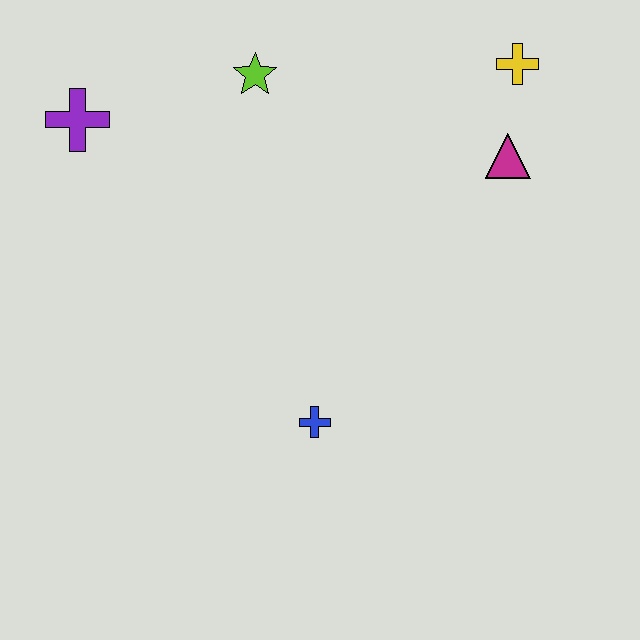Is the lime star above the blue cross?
Yes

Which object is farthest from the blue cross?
The yellow cross is farthest from the blue cross.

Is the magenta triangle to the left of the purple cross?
No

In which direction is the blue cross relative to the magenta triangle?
The blue cross is below the magenta triangle.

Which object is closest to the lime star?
The purple cross is closest to the lime star.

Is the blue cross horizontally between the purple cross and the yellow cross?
Yes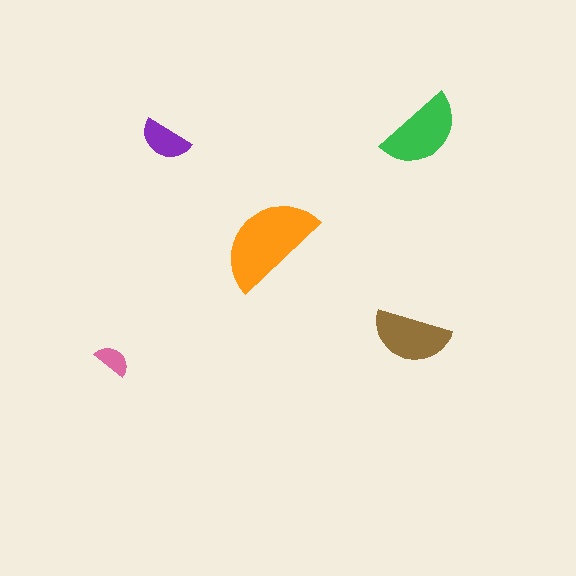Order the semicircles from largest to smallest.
the orange one, the green one, the brown one, the purple one, the pink one.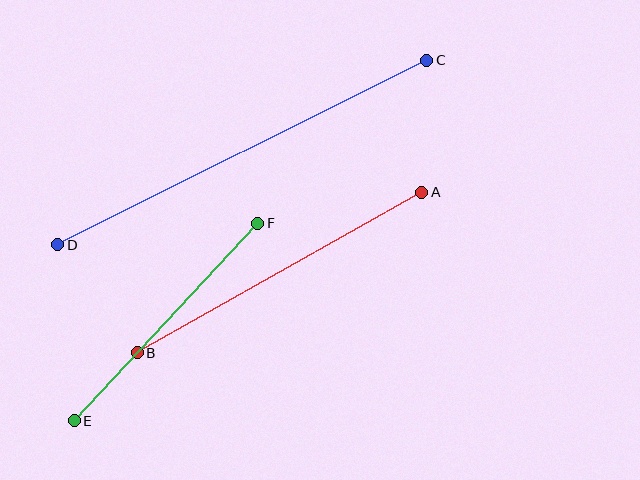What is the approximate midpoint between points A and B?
The midpoint is at approximately (279, 272) pixels.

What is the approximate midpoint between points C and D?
The midpoint is at approximately (242, 153) pixels.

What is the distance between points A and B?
The distance is approximately 327 pixels.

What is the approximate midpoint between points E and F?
The midpoint is at approximately (166, 322) pixels.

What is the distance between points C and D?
The distance is approximately 413 pixels.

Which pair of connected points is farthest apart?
Points C and D are farthest apart.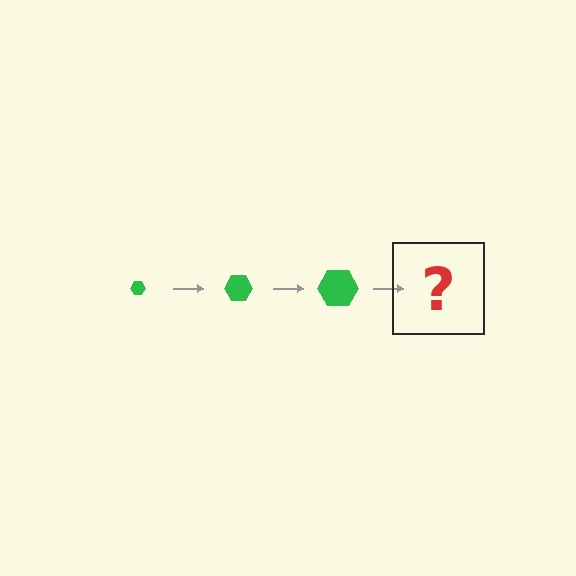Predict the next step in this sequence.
The next step is a green hexagon, larger than the previous one.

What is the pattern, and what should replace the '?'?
The pattern is that the hexagon gets progressively larger each step. The '?' should be a green hexagon, larger than the previous one.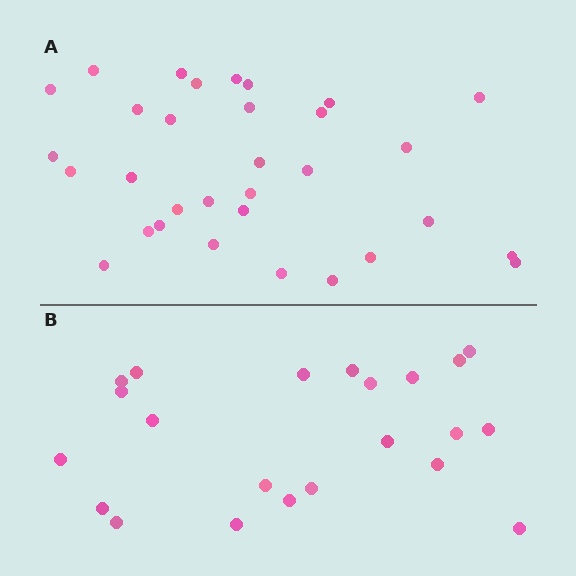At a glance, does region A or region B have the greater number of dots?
Region A (the top region) has more dots.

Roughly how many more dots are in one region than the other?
Region A has roughly 10 or so more dots than region B.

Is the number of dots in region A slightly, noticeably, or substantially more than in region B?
Region A has substantially more. The ratio is roughly 1.5 to 1.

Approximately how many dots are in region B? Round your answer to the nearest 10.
About 20 dots. (The exact count is 22, which rounds to 20.)